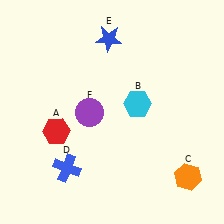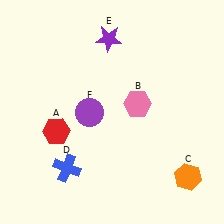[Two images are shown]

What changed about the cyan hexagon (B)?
In Image 1, B is cyan. In Image 2, it changed to pink.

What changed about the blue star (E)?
In Image 1, E is blue. In Image 2, it changed to purple.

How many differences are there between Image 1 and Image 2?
There are 2 differences between the two images.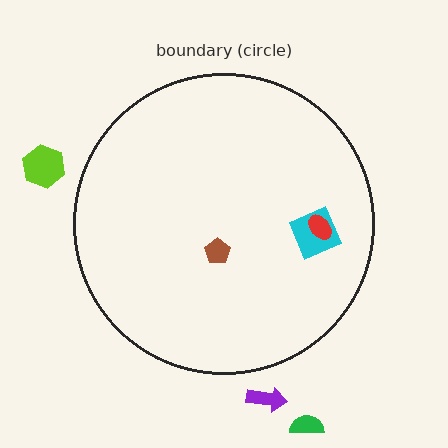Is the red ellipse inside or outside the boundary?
Inside.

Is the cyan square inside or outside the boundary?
Inside.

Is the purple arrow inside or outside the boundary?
Outside.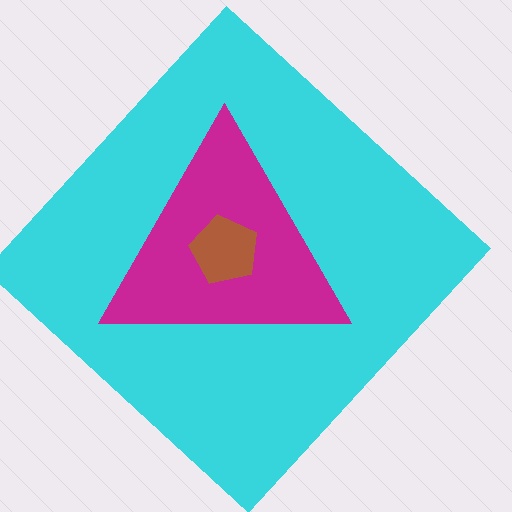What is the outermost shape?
The cyan diamond.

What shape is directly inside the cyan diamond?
The magenta triangle.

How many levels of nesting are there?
3.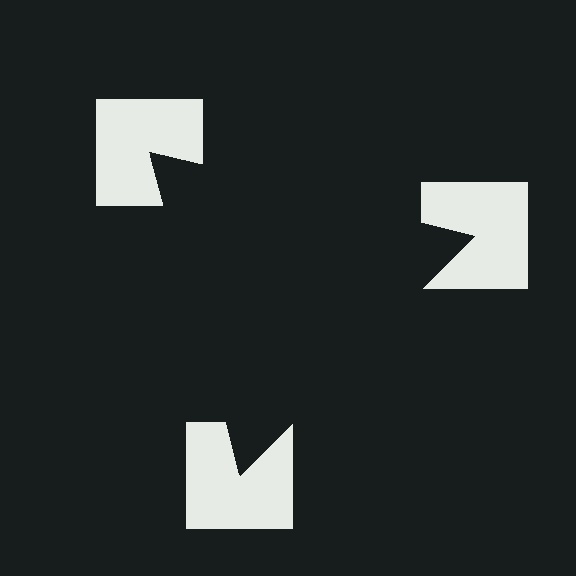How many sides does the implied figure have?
3 sides.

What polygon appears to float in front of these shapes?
An illusory triangle — its edges are inferred from the aligned wedge cuts in the notched squares, not physically drawn.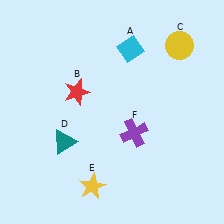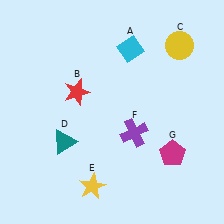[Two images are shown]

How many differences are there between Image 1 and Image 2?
There is 1 difference between the two images.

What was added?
A magenta pentagon (G) was added in Image 2.